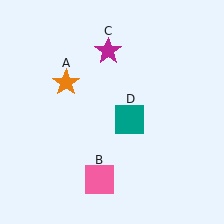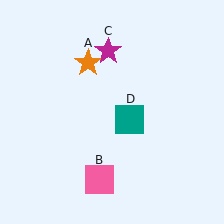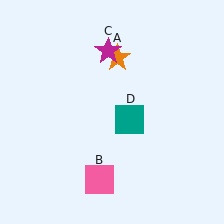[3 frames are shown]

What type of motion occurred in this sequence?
The orange star (object A) rotated clockwise around the center of the scene.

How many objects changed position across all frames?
1 object changed position: orange star (object A).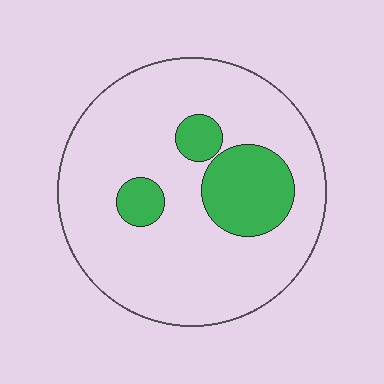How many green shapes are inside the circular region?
3.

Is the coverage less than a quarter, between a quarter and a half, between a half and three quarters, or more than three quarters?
Less than a quarter.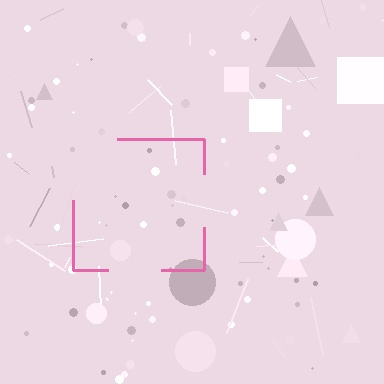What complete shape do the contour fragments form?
The contour fragments form a square.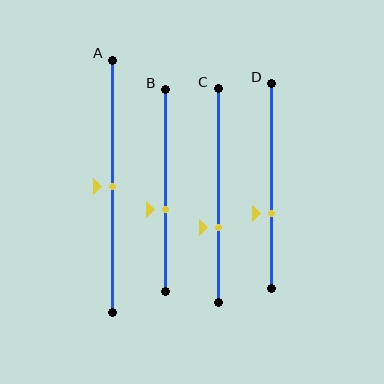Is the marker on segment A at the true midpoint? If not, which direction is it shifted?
Yes, the marker on segment A is at the true midpoint.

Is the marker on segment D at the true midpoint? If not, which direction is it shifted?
No, the marker on segment D is shifted downward by about 13% of the segment length.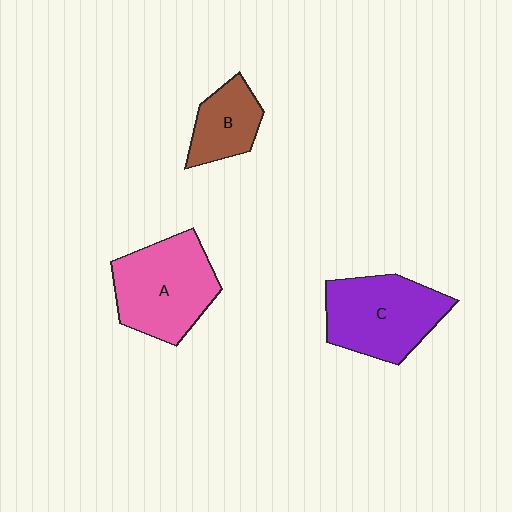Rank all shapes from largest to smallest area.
From largest to smallest: A (pink), C (purple), B (brown).